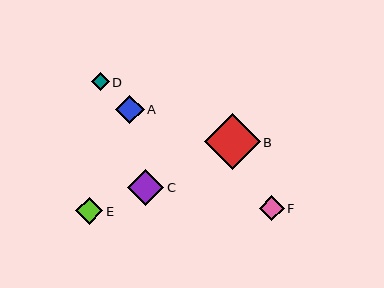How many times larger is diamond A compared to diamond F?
Diamond A is approximately 1.2 times the size of diamond F.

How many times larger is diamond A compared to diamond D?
Diamond A is approximately 1.6 times the size of diamond D.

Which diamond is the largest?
Diamond B is the largest with a size of approximately 56 pixels.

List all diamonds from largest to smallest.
From largest to smallest: B, C, A, E, F, D.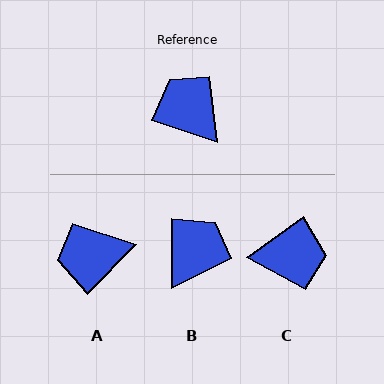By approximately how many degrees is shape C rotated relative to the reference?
Approximately 126 degrees clockwise.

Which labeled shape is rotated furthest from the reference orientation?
C, about 126 degrees away.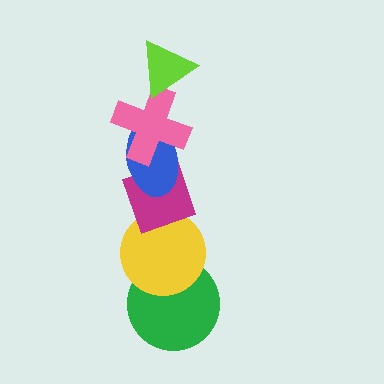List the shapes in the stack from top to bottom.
From top to bottom: the lime triangle, the pink cross, the blue ellipse, the magenta diamond, the yellow circle, the green circle.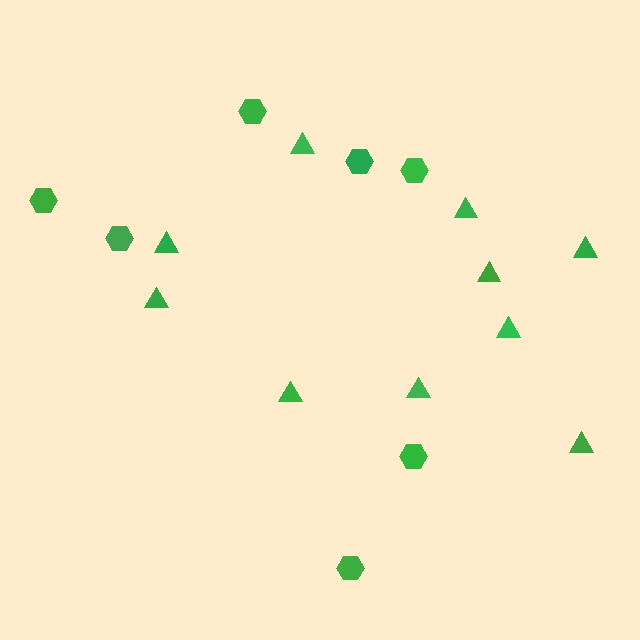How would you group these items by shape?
There are 2 groups: one group of hexagons (7) and one group of triangles (10).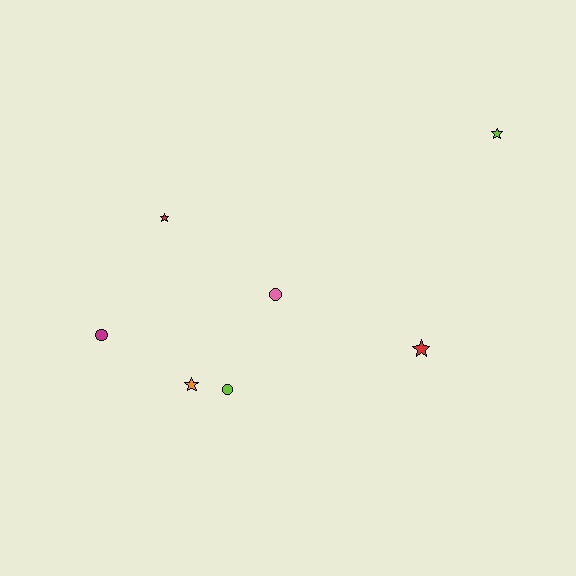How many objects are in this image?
There are 7 objects.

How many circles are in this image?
There are 3 circles.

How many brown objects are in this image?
There are no brown objects.